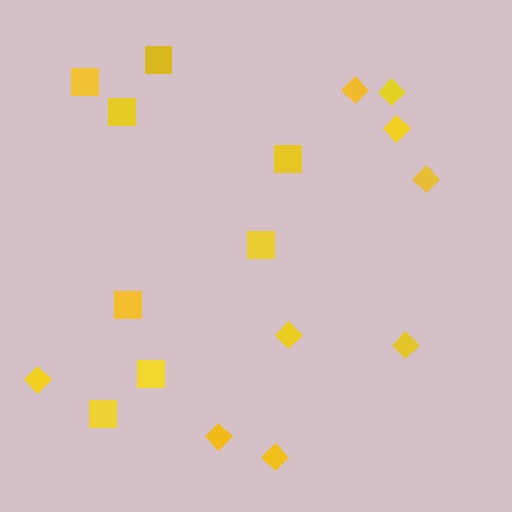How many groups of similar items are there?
There are 2 groups: one group of squares (8) and one group of diamonds (9).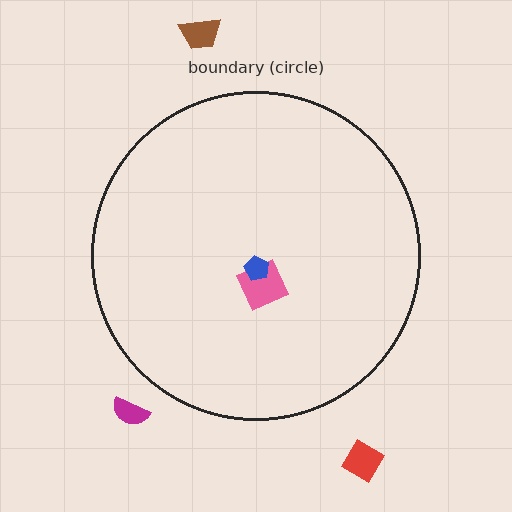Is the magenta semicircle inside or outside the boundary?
Outside.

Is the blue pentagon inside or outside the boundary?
Inside.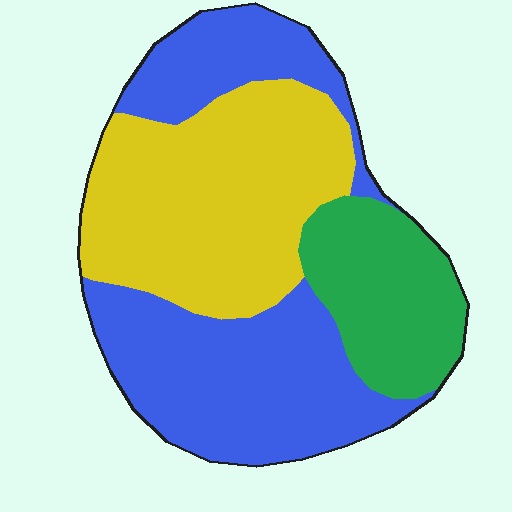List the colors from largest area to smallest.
From largest to smallest: blue, yellow, green.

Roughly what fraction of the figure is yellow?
Yellow covers 38% of the figure.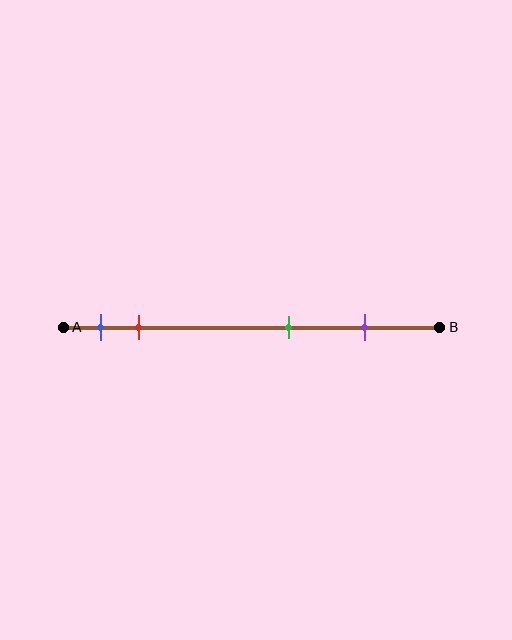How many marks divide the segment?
There are 4 marks dividing the segment.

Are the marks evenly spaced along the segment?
No, the marks are not evenly spaced.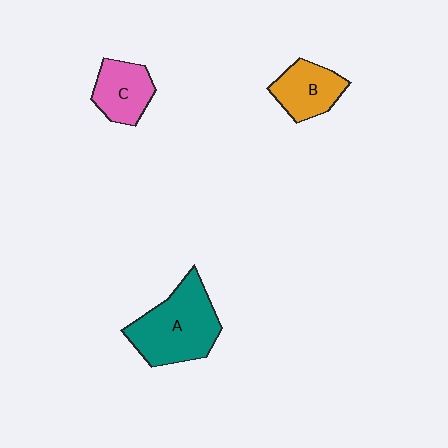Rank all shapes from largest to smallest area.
From largest to smallest: A (teal), B (orange), C (pink).